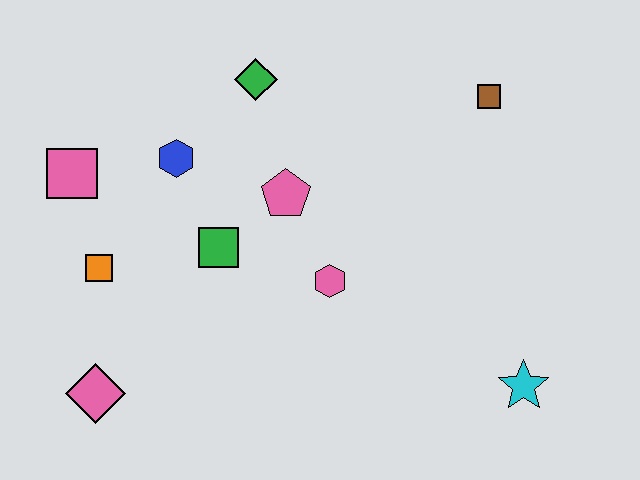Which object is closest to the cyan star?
The pink hexagon is closest to the cyan star.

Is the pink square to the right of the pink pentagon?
No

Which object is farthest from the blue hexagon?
The cyan star is farthest from the blue hexagon.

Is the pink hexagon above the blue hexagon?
No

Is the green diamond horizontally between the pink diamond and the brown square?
Yes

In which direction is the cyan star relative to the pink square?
The cyan star is to the right of the pink square.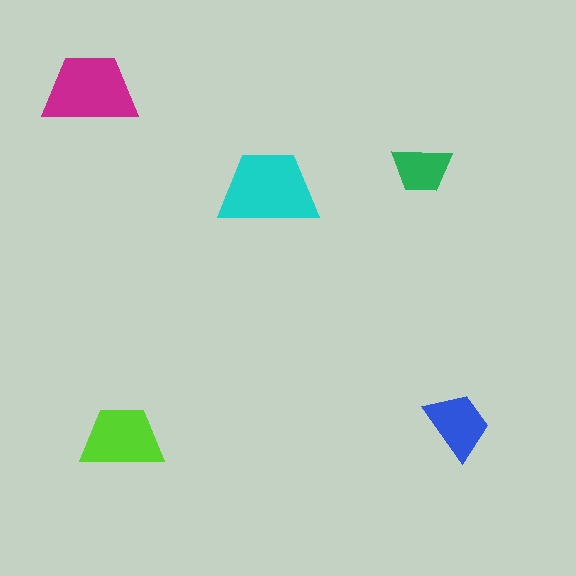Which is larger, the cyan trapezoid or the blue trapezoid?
The cyan one.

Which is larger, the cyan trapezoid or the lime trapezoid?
The cyan one.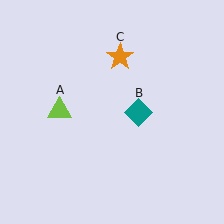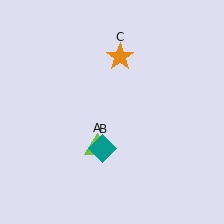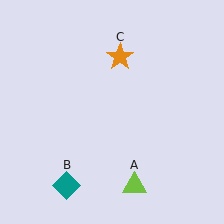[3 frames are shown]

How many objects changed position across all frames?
2 objects changed position: lime triangle (object A), teal diamond (object B).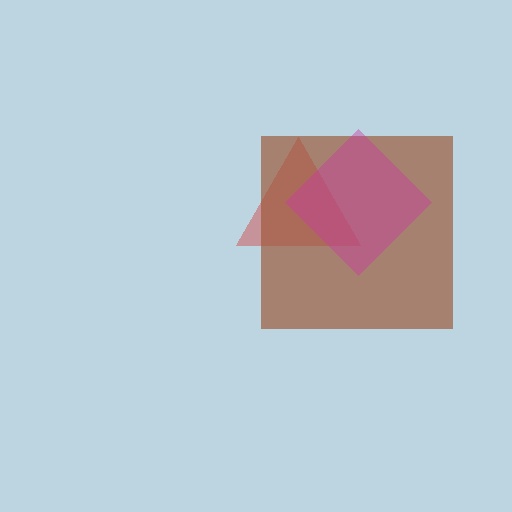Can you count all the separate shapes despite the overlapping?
Yes, there are 3 separate shapes.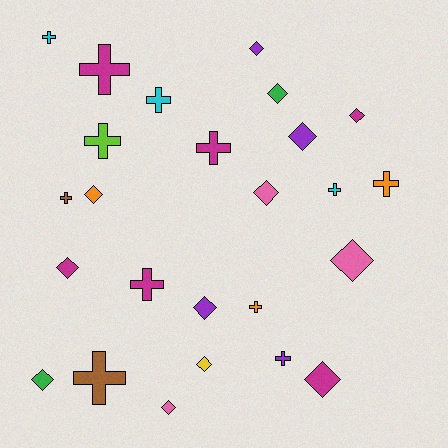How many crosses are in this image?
There are 12 crosses.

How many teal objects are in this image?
There are no teal objects.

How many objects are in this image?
There are 25 objects.